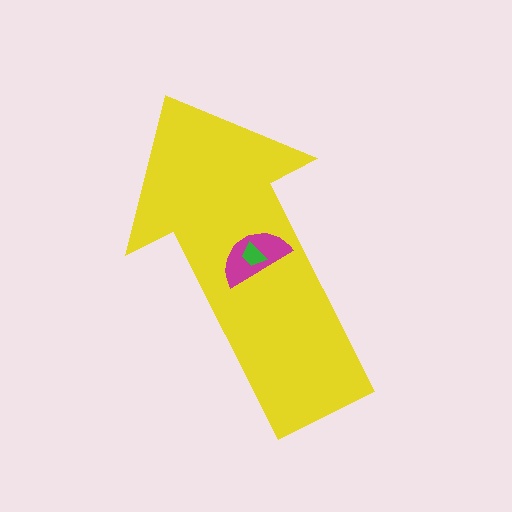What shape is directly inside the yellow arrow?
The magenta semicircle.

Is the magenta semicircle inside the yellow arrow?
Yes.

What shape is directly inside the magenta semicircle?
The green trapezoid.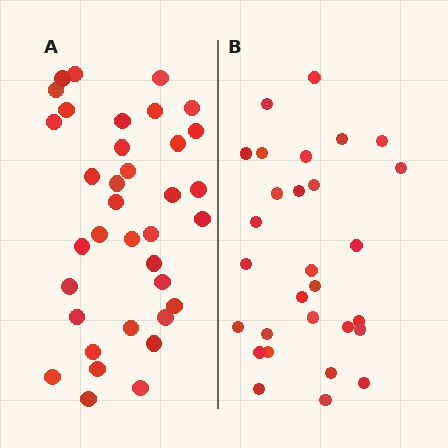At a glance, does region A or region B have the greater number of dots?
Region A (the left region) has more dots.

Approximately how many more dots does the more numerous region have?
Region A has roughly 8 or so more dots than region B.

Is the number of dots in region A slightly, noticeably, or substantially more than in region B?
Region A has only slightly more — the two regions are fairly close. The ratio is roughly 1.2 to 1.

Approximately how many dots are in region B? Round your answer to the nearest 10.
About 30 dots. (The exact count is 29, which rounds to 30.)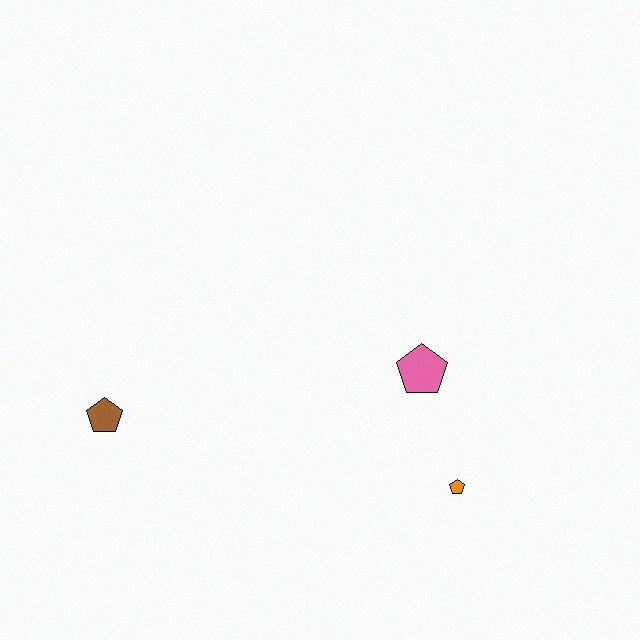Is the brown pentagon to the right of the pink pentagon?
No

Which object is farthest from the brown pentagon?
The orange pentagon is farthest from the brown pentagon.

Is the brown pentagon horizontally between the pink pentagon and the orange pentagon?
No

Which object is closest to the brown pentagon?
The pink pentagon is closest to the brown pentagon.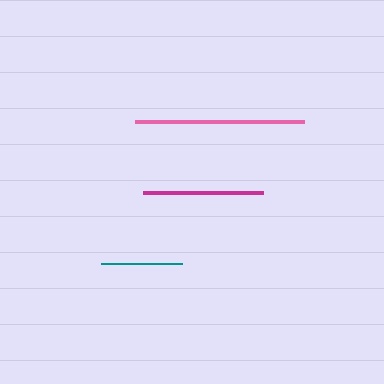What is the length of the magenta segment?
The magenta segment is approximately 120 pixels long.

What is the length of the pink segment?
The pink segment is approximately 169 pixels long.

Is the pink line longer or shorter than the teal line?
The pink line is longer than the teal line.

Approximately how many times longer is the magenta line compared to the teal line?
The magenta line is approximately 1.5 times the length of the teal line.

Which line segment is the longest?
The pink line is the longest at approximately 169 pixels.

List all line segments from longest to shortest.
From longest to shortest: pink, magenta, teal.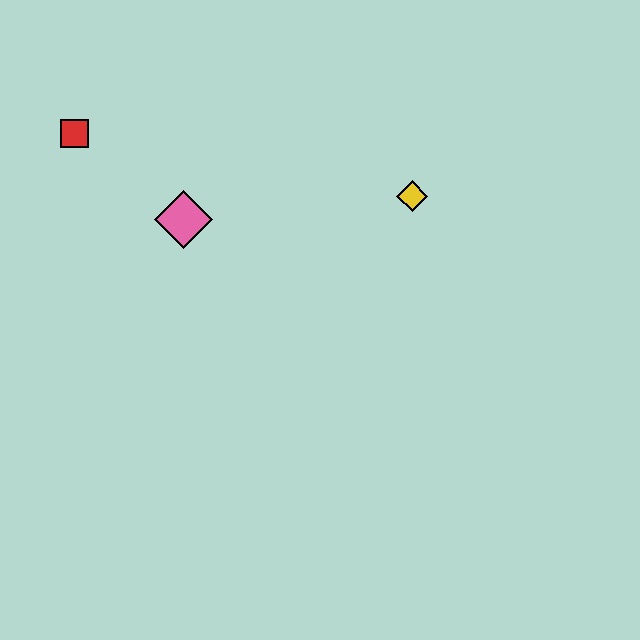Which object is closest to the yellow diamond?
The pink diamond is closest to the yellow diamond.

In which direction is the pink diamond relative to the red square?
The pink diamond is to the right of the red square.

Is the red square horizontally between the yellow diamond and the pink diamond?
No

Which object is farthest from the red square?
The yellow diamond is farthest from the red square.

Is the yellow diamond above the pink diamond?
Yes